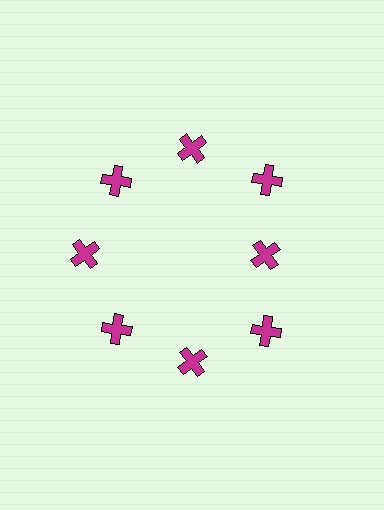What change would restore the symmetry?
The symmetry would be restored by moving it outward, back onto the ring so that all 8 crosses sit at equal angles and equal distance from the center.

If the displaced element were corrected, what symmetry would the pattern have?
It would have 8-fold rotational symmetry — the pattern would map onto itself every 45 degrees.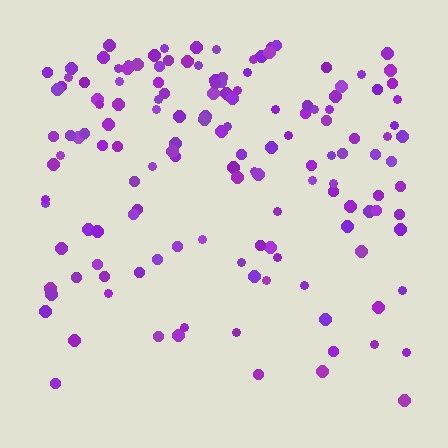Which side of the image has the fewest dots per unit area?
The bottom.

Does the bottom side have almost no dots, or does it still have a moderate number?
Still a moderate number, just noticeably fewer than the top.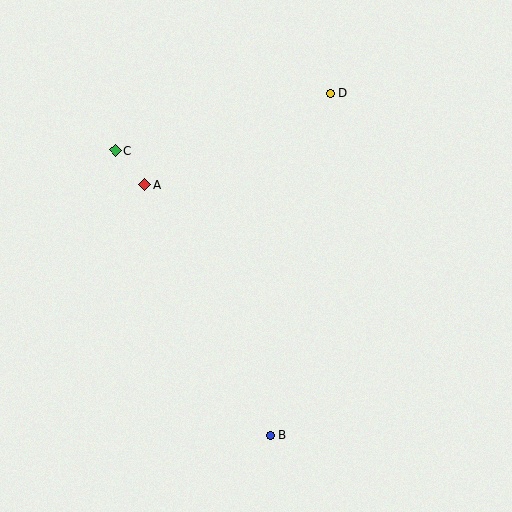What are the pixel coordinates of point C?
Point C is at (115, 150).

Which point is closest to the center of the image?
Point A at (145, 185) is closest to the center.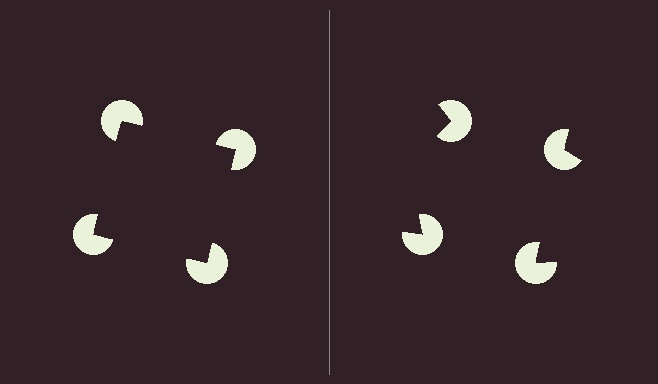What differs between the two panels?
The pac-man discs are positioned identically on both sides; only the wedge orientations differ. On the left they align to a square; on the right they are misaligned.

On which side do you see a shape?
An illusory square appears on the left side. On the right side the wedge cuts are rotated, so no coherent shape forms.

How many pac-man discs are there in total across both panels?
8 — 4 on each side.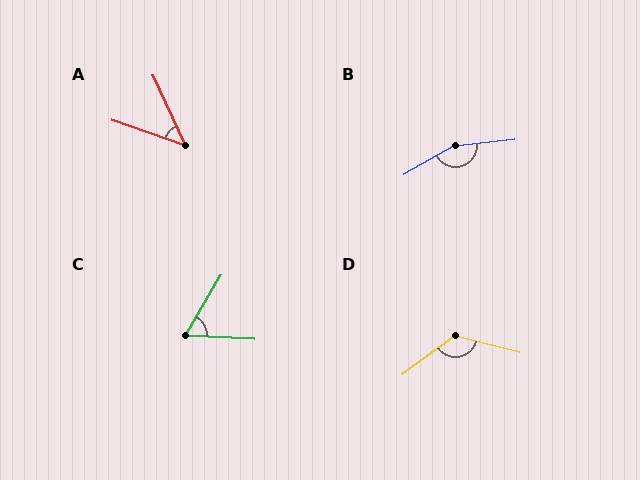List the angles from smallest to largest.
A (46°), C (62°), D (129°), B (156°).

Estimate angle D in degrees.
Approximately 129 degrees.